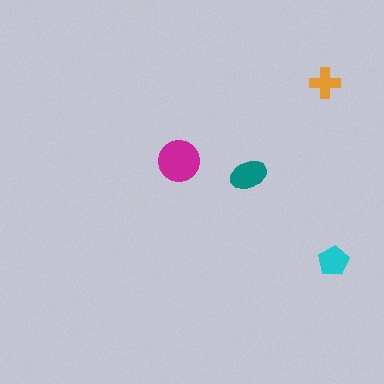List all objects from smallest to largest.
The orange cross, the cyan pentagon, the teal ellipse, the magenta circle.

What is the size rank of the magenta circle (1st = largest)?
1st.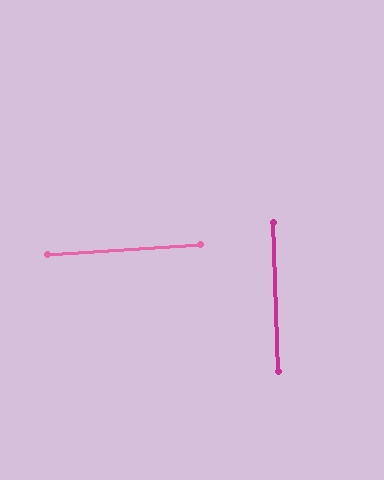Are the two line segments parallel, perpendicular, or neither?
Perpendicular — they meet at approximately 88°.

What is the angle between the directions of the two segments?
Approximately 88 degrees.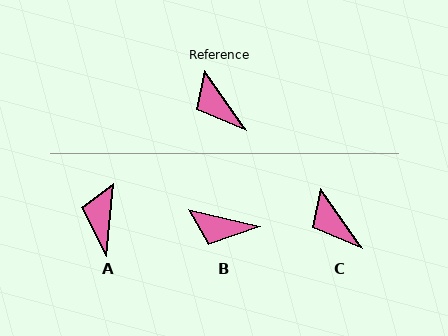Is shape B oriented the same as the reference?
No, it is off by about 43 degrees.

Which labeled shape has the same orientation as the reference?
C.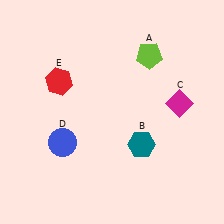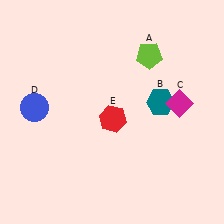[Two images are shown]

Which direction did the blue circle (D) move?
The blue circle (D) moved up.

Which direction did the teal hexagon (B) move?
The teal hexagon (B) moved up.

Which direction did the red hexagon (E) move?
The red hexagon (E) moved right.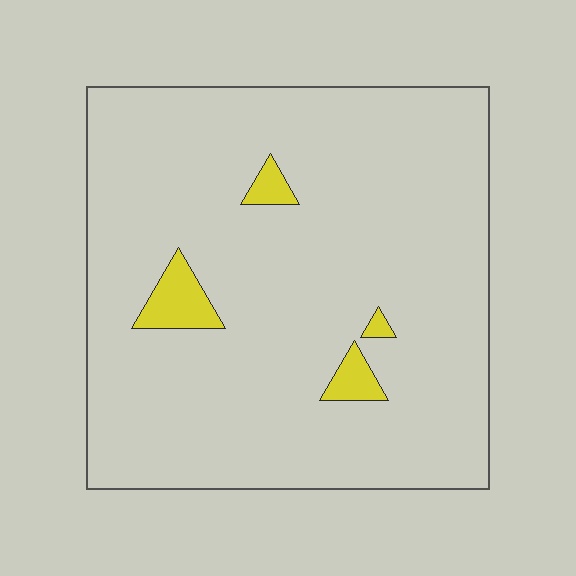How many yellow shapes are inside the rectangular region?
4.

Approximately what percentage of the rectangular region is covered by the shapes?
Approximately 5%.